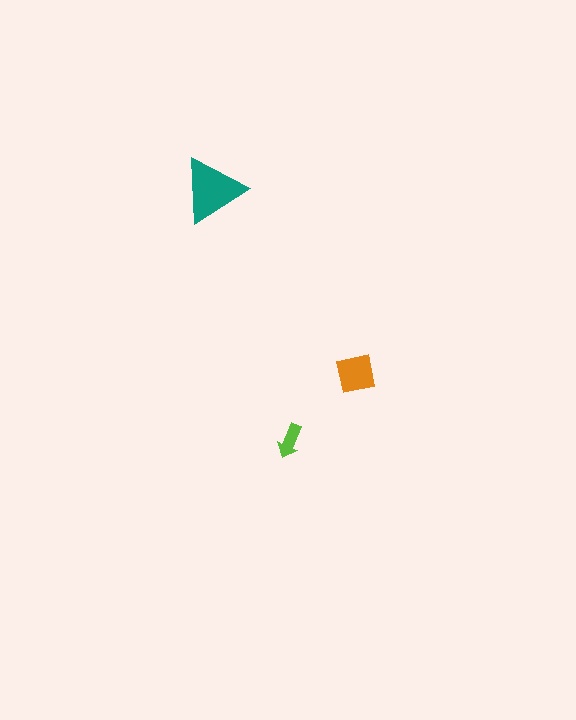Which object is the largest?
The teal triangle.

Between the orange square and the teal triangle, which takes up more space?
The teal triangle.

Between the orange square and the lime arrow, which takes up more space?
The orange square.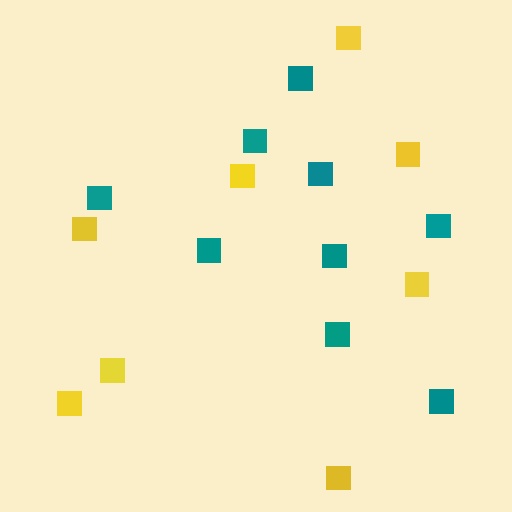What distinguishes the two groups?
There are 2 groups: one group of yellow squares (8) and one group of teal squares (9).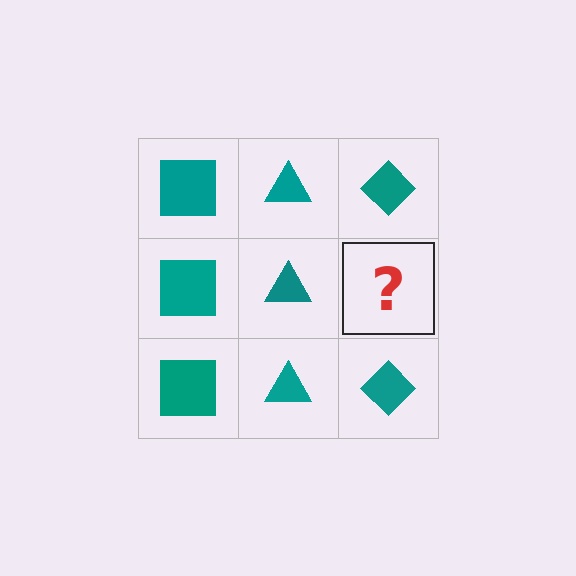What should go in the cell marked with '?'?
The missing cell should contain a teal diamond.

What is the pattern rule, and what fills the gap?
The rule is that each column has a consistent shape. The gap should be filled with a teal diamond.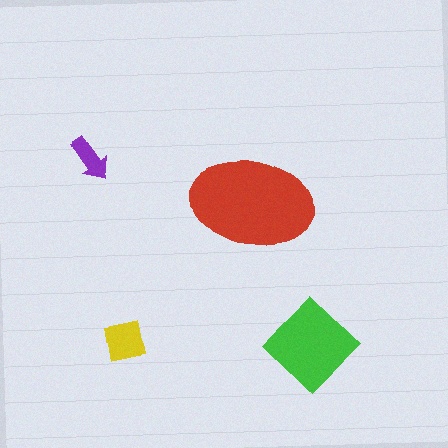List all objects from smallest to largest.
The purple arrow, the yellow square, the green diamond, the red ellipse.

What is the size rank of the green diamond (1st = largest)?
2nd.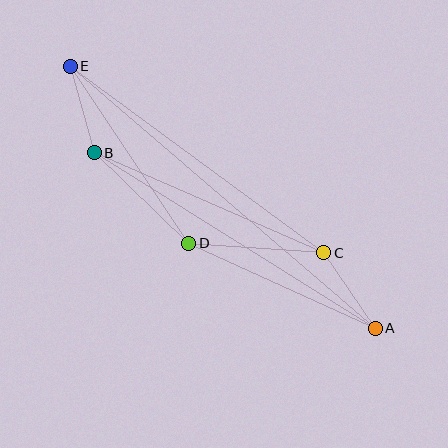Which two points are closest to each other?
Points B and E are closest to each other.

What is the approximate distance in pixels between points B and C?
The distance between B and C is approximately 250 pixels.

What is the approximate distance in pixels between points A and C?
The distance between A and C is approximately 92 pixels.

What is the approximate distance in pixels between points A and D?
The distance between A and D is approximately 205 pixels.